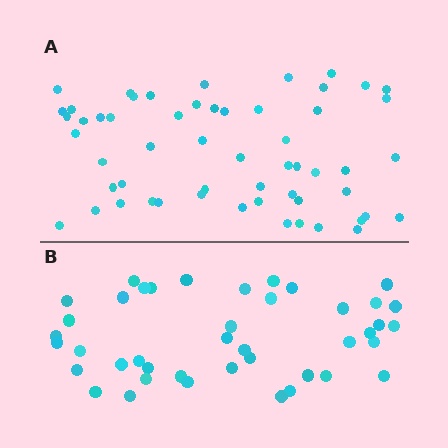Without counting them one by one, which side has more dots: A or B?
Region A (the top region) has more dots.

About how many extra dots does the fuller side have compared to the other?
Region A has approximately 15 more dots than region B.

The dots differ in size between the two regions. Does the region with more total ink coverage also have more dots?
No. Region B has more total ink coverage because its dots are larger, but region A actually contains more individual dots. Total area can be misleading — the number of items is what matters here.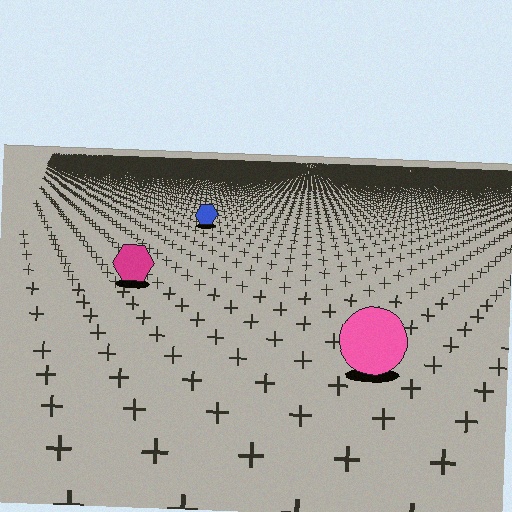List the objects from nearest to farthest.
From nearest to farthest: the pink circle, the magenta hexagon, the blue hexagon.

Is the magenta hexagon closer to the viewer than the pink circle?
No. The pink circle is closer — you can tell from the texture gradient: the ground texture is coarser near it.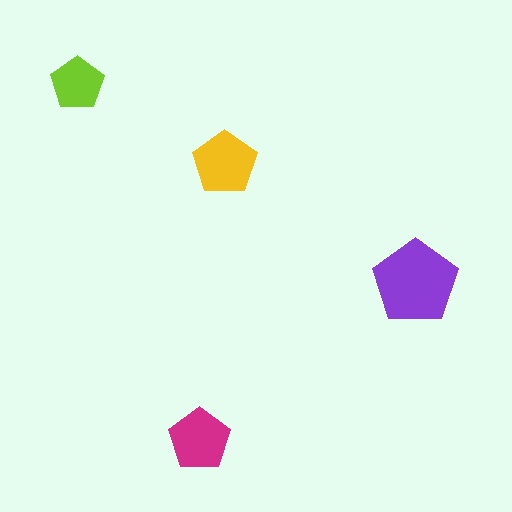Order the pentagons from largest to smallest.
the purple one, the yellow one, the magenta one, the lime one.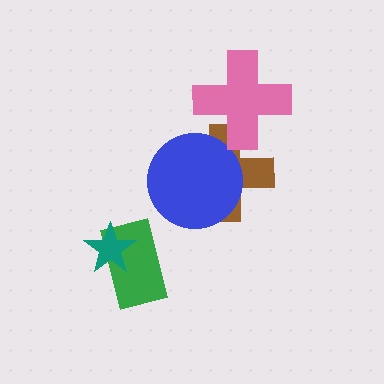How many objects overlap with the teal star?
1 object overlaps with the teal star.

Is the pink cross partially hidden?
No, no other shape covers it.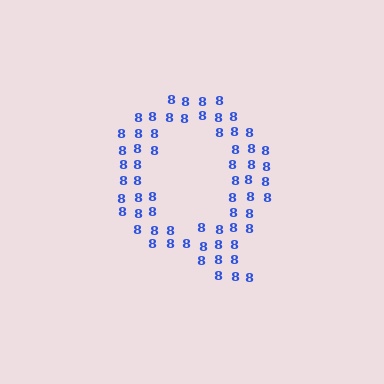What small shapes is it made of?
It is made of small digit 8's.